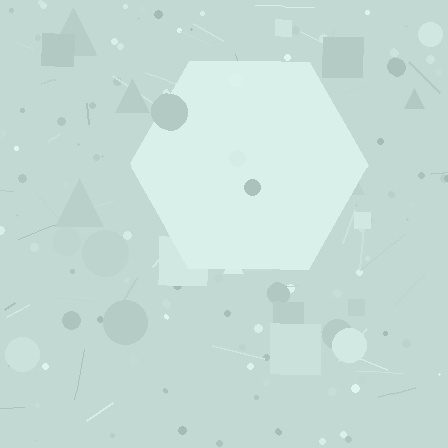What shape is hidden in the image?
A hexagon is hidden in the image.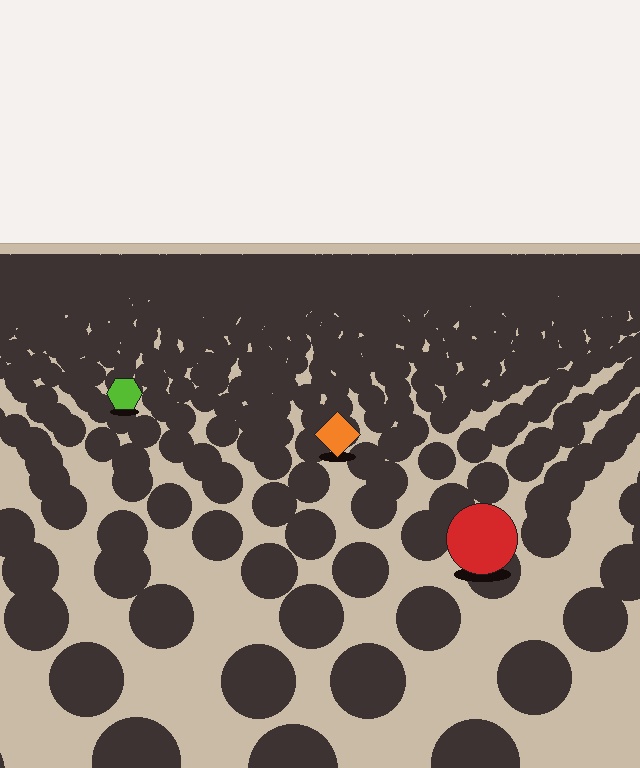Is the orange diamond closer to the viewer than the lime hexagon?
Yes. The orange diamond is closer — you can tell from the texture gradient: the ground texture is coarser near it.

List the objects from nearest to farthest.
From nearest to farthest: the red circle, the orange diamond, the lime hexagon.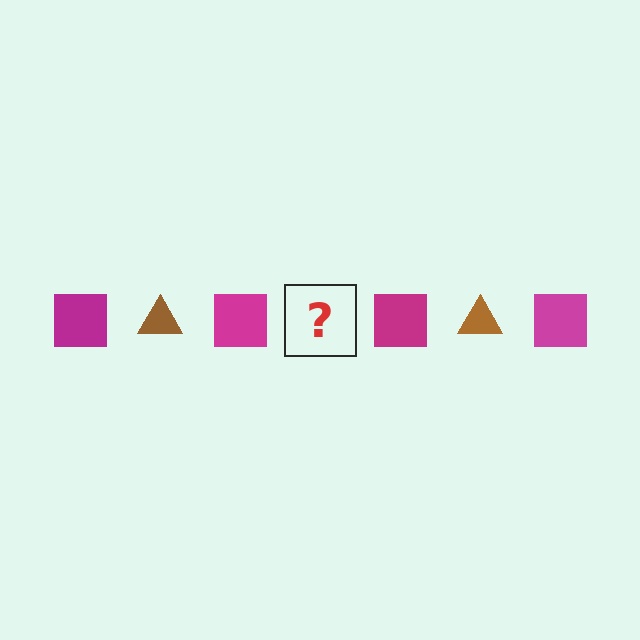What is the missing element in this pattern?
The missing element is a brown triangle.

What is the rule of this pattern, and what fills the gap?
The rule is that the pattern alternates between magenta square and brown triangle. The gap should be filled with a brown triangle.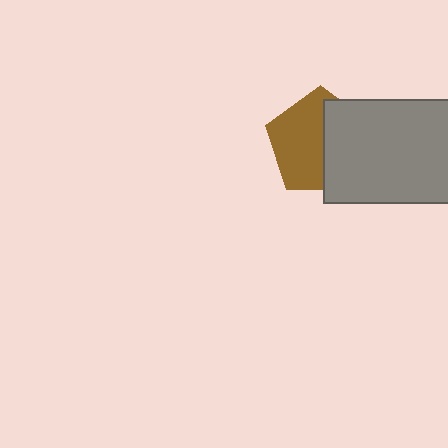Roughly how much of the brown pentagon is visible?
About half of it is visible (roughly 56%).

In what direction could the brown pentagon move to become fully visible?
The brown pentagon could move left. That would shift it out from behind the gray rectangle entirely.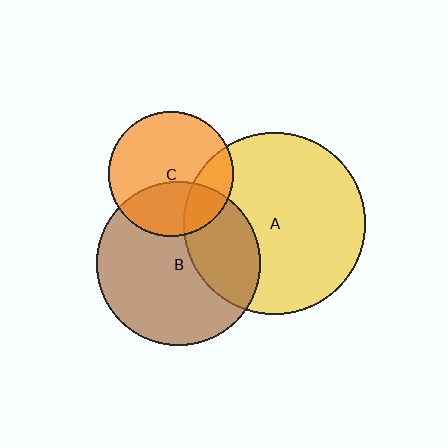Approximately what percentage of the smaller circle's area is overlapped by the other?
Approximately 20%.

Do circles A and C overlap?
Yes.